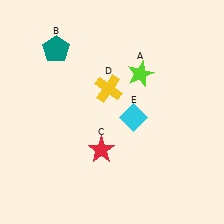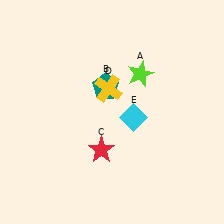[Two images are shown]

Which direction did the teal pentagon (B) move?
The teal pentagon (B) moved right.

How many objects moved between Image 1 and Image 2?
1 object moved between the two images.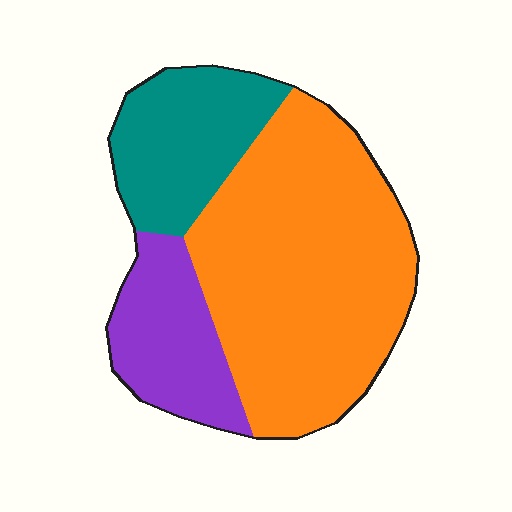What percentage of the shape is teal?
Teal takes up about one fifth (1/5) of the shape.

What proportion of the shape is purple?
Purple covers around 20% of the shape.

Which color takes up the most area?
Orange, at roughly 60%.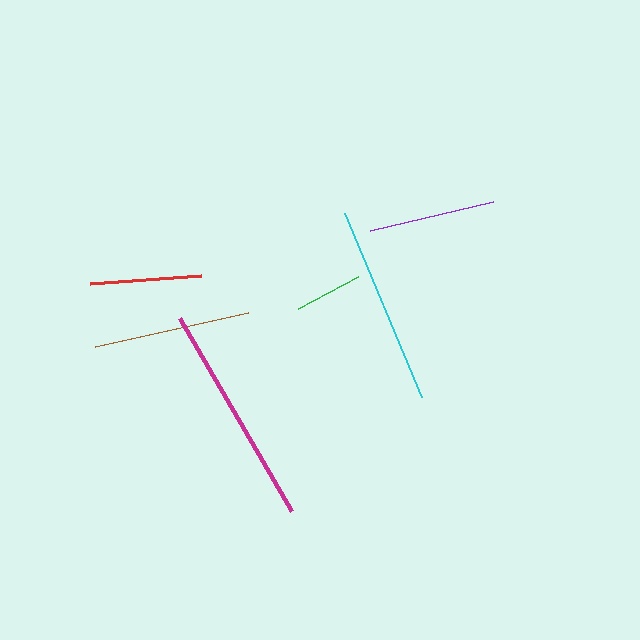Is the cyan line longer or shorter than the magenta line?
The magenta line is longer than the cyan line.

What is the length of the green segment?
The green segment is approximately 69 pixels long.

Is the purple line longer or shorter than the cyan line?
The cyan line is longer than the purple line.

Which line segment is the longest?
The magenta line is the longest at approximately 223 pixels.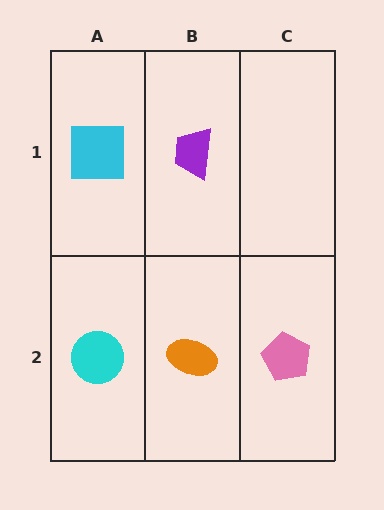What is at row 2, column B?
An orange ellipse.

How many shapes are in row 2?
3 shapes.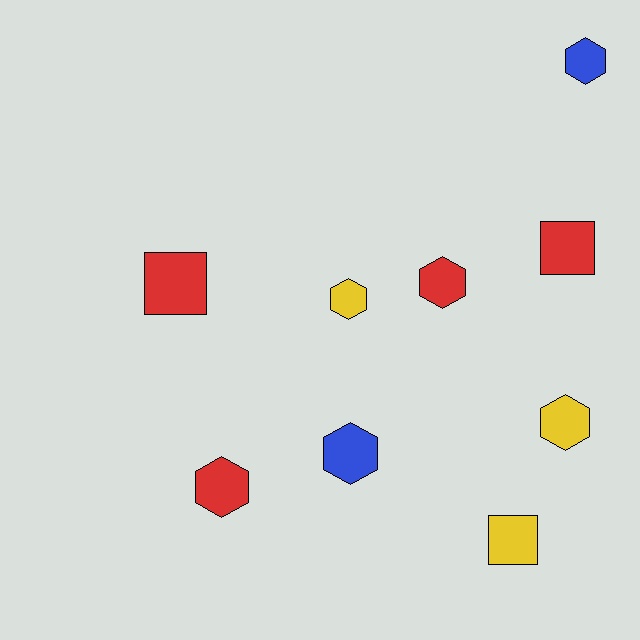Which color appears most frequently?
Red, with 4 objects.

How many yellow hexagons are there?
There are 2 yellow hexagons.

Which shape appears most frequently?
Hexagon, with 6 objects.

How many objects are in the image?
There are 9 objects.